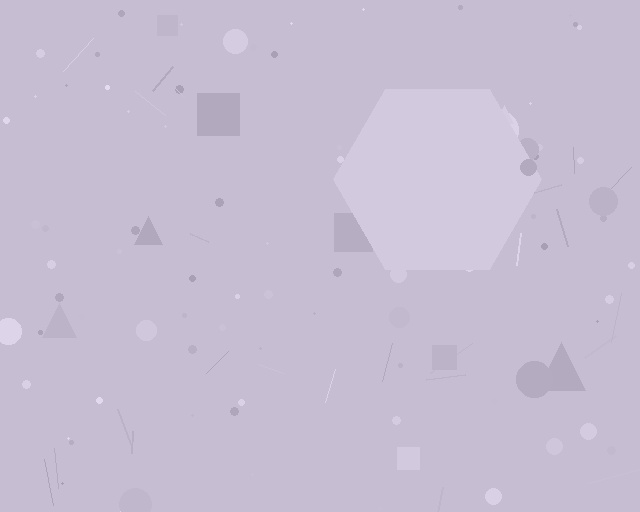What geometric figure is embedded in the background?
A hexagon is embedded in the background.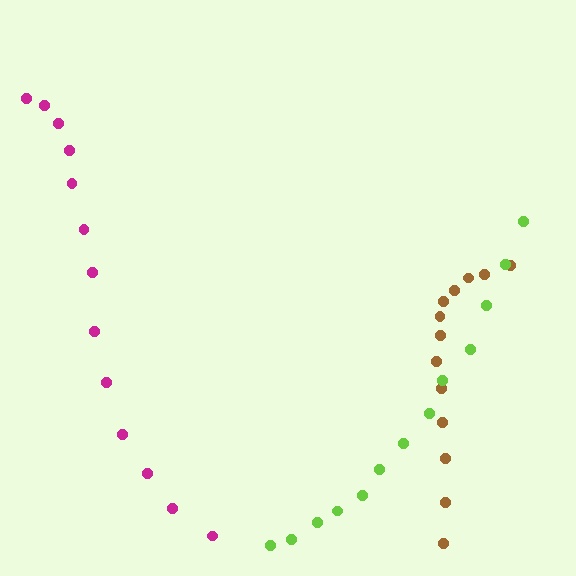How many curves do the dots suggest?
There are 3 distinct paths.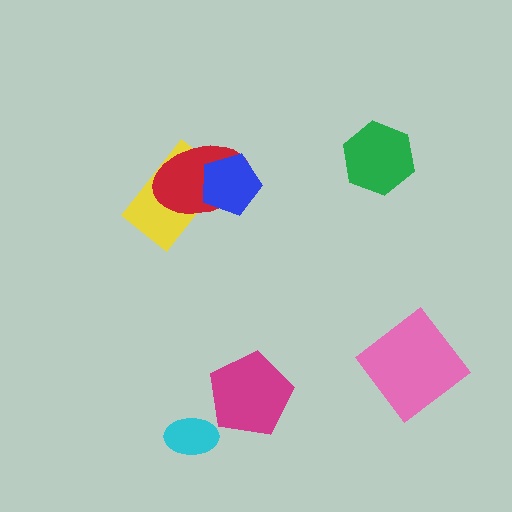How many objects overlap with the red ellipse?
2 objects overlap with the red ellipse.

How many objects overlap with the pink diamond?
0 objects overlap with the pink diamond.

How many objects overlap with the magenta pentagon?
0 objects overlap with the magenta pentagon.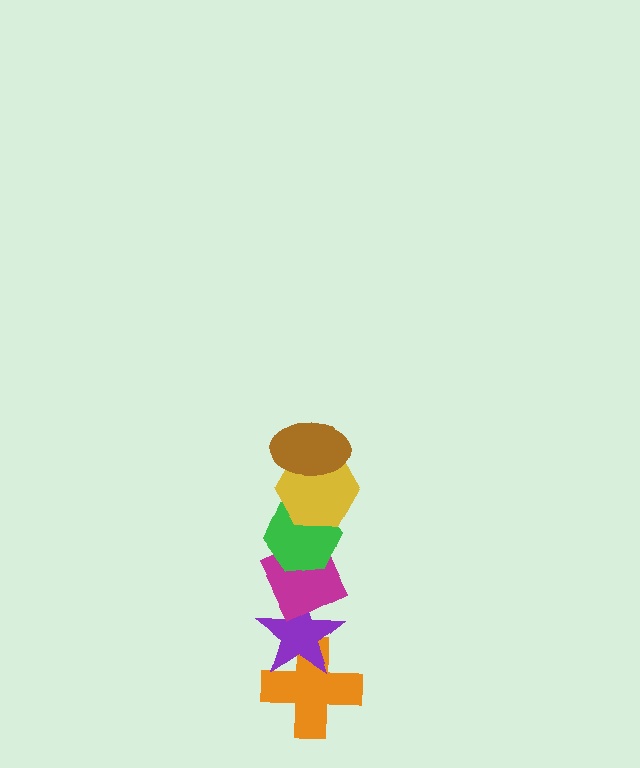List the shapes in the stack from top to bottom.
From top to bottom: the brown ellipse, the yellow hexagon, the green hexagon, the magenta diamond, the purple star, the orange cross.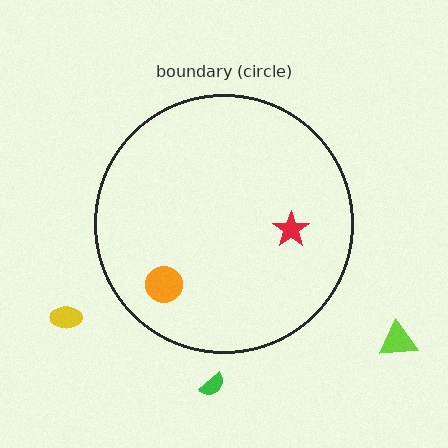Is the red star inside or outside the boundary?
Inside.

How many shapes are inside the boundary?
2 inside, 3 outside.